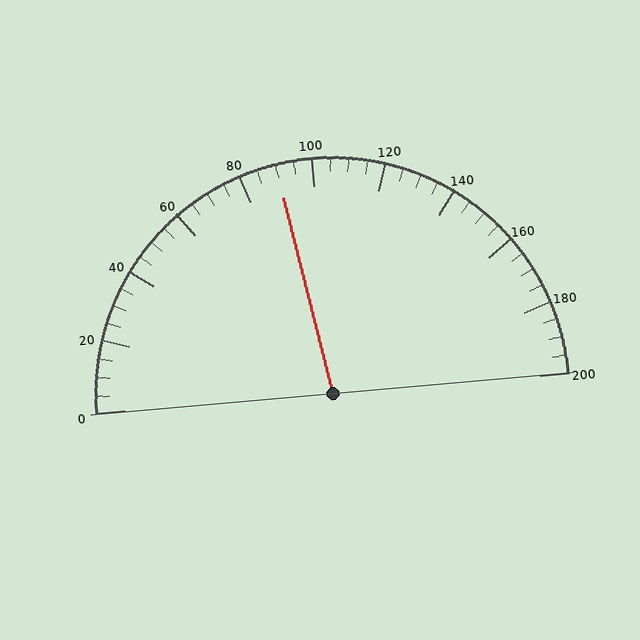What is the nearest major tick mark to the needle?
The nearest major tick mark is 80.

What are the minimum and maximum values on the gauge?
The gauge ranges from 0 to 200.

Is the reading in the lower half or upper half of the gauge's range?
The reading is in the lower half of the range (0 to 200).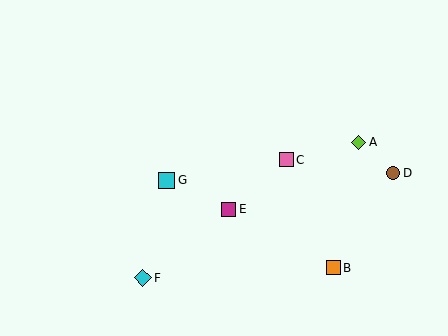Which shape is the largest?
The cyan diamond (labeled F) is the largest.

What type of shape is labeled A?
Shape A is a lime diamond.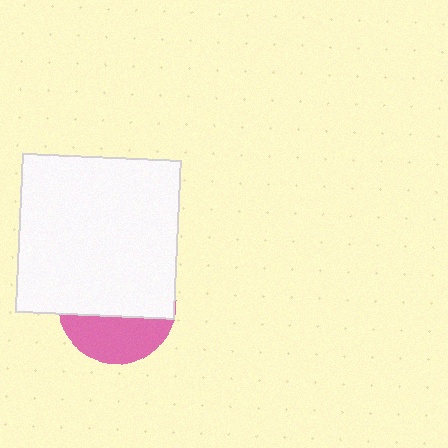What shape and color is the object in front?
The object in front is a white square.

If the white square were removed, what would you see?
You would see the complete pink circle.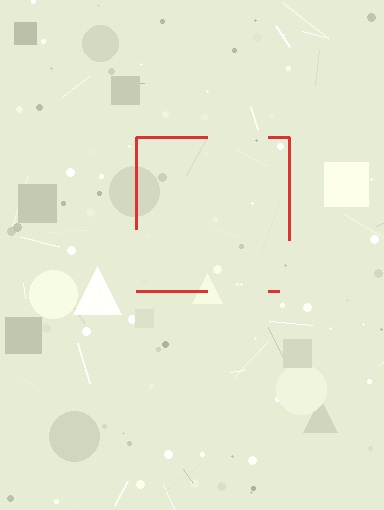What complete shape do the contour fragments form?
The contour fragments form a square.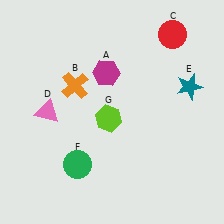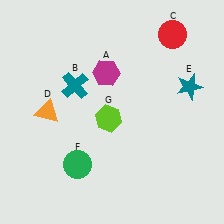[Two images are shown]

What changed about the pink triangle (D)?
In Image 1, D is pink. In Image 2, it changed to orange.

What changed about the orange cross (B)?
In Image 1, B is orange. In Image 2, it changed to teal.